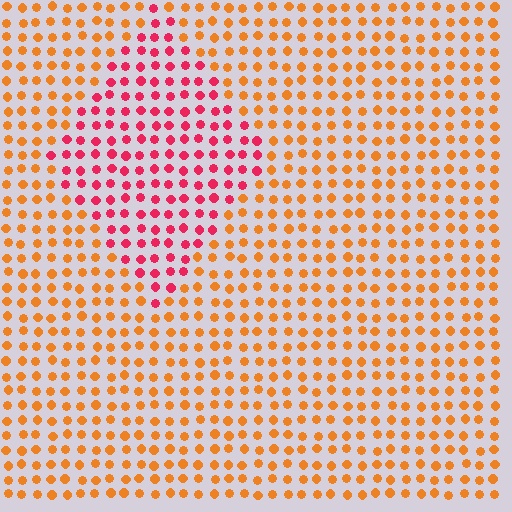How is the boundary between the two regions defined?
The boundary is defined purely by a slight shift in hue (about 45 degrees). Spacing, size, and orientation are identical on both sides.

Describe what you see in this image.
The image is filled with small orange elements in a uniform arrangement. A diamond-shaped region is visible where the elements are tinted to a slightly different hue, forming a subtle color boundary.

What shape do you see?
I see a diamond.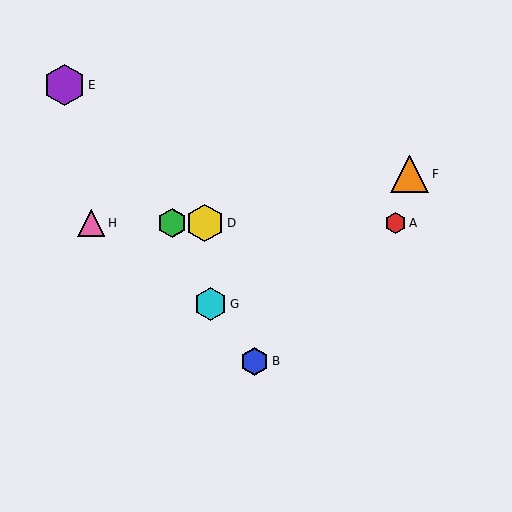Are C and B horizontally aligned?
No, C is at y≈223 and B is at y≈361.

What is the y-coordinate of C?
Object C is at y≈223.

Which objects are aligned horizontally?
Objects A, C, D, H are aligned horizontally.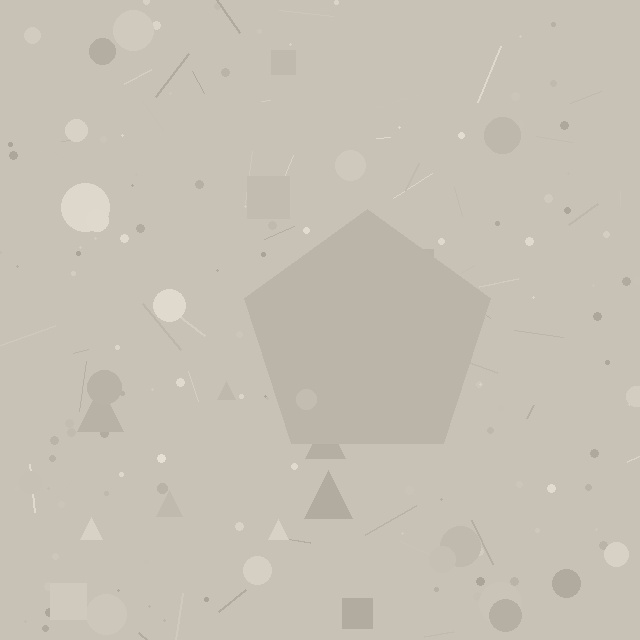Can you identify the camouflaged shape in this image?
The camouflaged shape is a pentagon.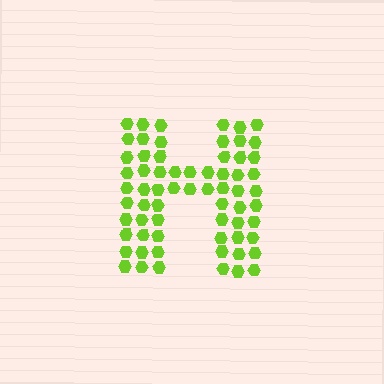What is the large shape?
The large shape is the letter H.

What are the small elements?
The small elements are hexagons.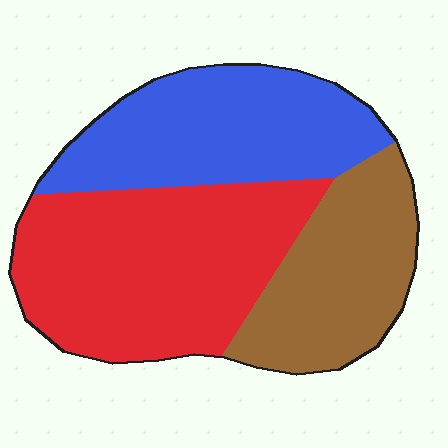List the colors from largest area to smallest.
From largest to smallest: red, blue, brown.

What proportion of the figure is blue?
Blue covers about 30% of the figure.